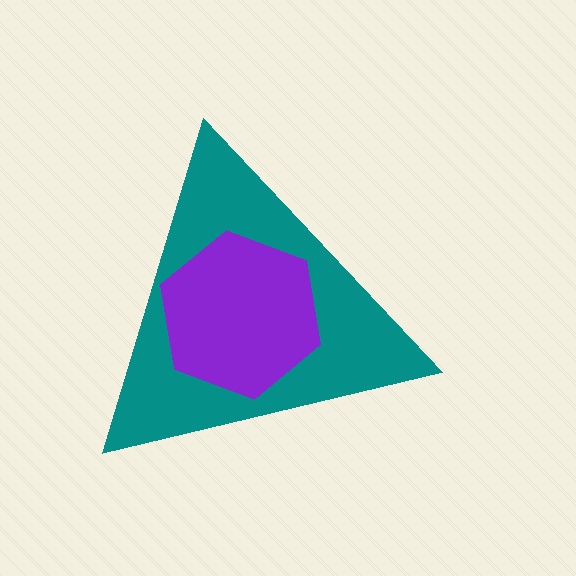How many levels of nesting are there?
2.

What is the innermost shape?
The purple hexagon.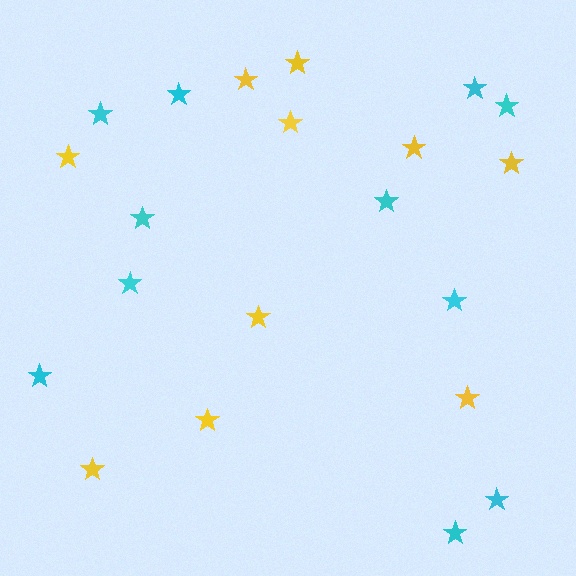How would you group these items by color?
There are 2 groups: one group of yellow stars (10) and one group of cyan stars (11).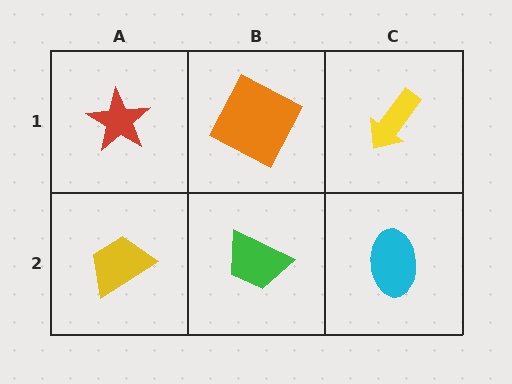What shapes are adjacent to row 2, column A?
A red star (row 1, column A), a green trapezoid (row 2, column B).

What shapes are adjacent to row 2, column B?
An orange square (row 1, column B), a yellow trapezoid (row 2, column A), a cyan ellipse (row 2, column C).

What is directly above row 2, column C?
A yellow arrow.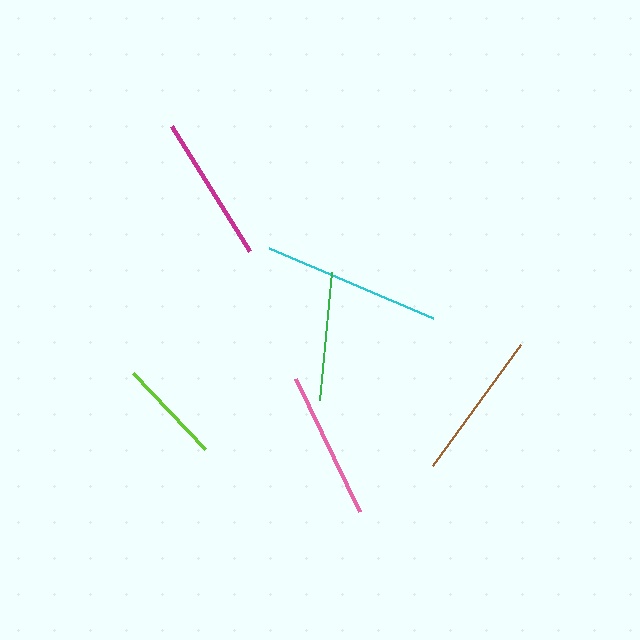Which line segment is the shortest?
The lime line is the shortest at approximately 105 pixels.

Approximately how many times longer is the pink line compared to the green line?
The pink line is approximately 1.2 times the length of the green line.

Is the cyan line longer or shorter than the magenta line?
The cyan line is longer than the magenta line.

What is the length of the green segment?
The green segment is approximately 128 pixels long.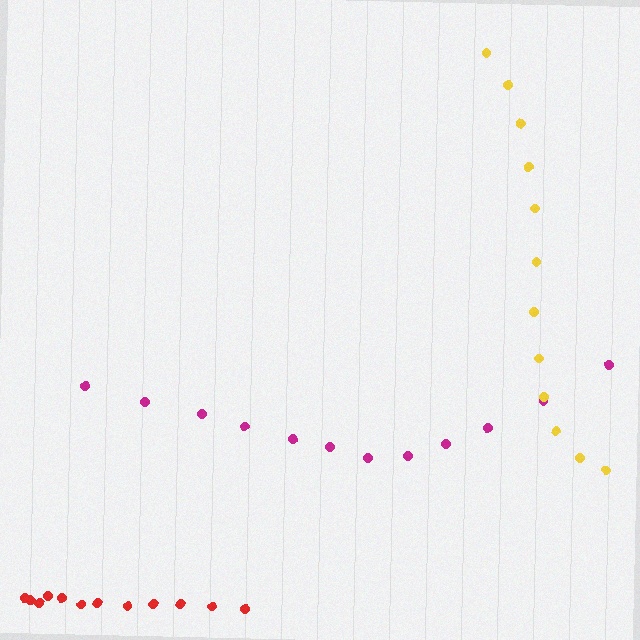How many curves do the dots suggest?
There are 3 distinct paths.